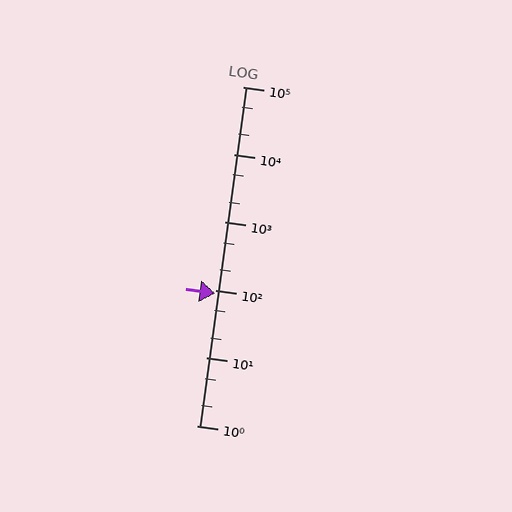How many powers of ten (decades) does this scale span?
The scale spans 5 decades, from 1 to 100000.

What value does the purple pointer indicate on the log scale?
The pointer indicates approximately 88.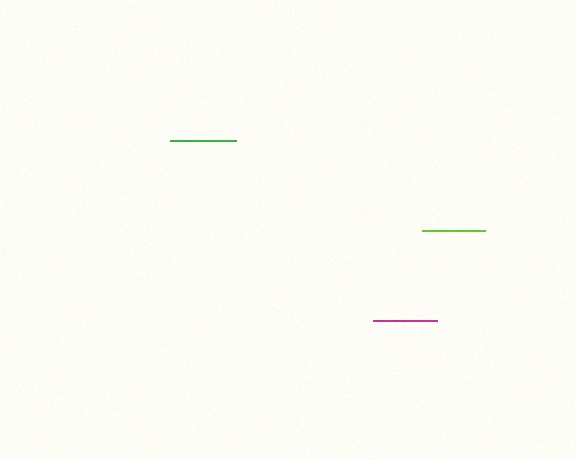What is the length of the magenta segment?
The magenta segment is approximately 65 pixels long.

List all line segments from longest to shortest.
From longest to shortest: green, magenta, lime.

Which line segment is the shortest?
The lime line is the shortest at approximately 63 pixels.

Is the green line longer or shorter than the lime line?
The green line is longer than the lime line.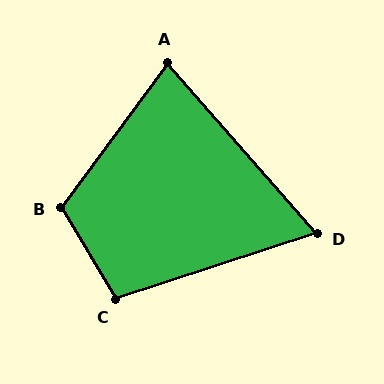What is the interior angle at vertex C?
Approximately 102 degrees (obtuse).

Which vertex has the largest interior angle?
B, at approximately 113 degrees.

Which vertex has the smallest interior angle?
D, at approximately 67 degrees.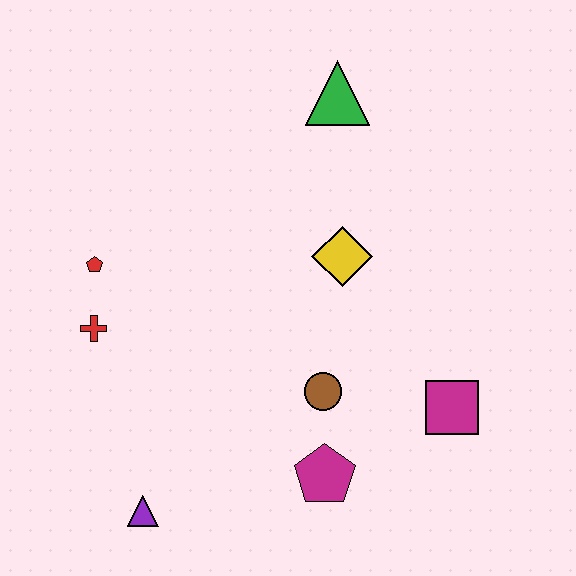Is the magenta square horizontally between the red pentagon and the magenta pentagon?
No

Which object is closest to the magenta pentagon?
The brown circle is closest to the magenta pentagon.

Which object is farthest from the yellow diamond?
The purple triangle is farthest from the yellow diamond.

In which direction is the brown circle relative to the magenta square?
The brown circle is to the left of the magenta square.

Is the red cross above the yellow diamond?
No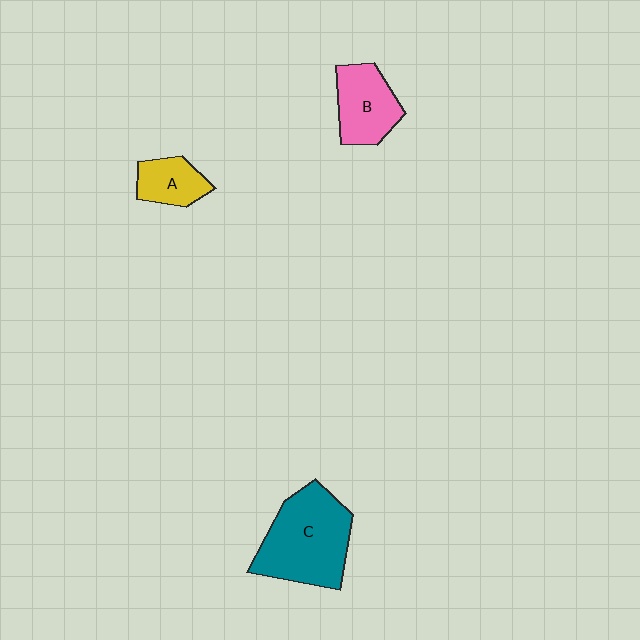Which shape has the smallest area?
Shape A (yellow).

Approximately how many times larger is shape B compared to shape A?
Approximately 1.5 times.